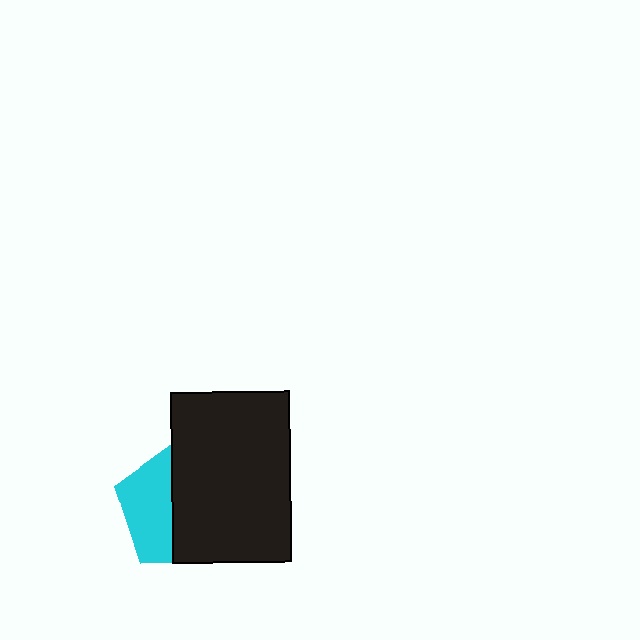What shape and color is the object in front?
The object in front is a black rectangle.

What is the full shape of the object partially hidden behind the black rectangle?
The partially hidden object is a cyan pentagon.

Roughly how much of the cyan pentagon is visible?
A small part of it is visible (roughly 41%).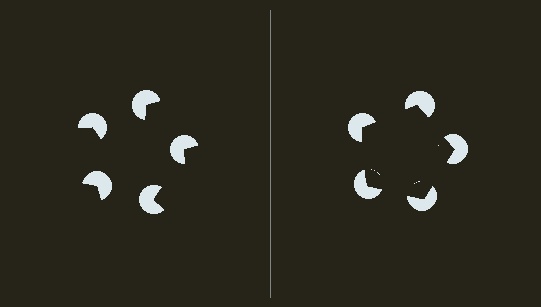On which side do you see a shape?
An illusory pentagon appears on the right side. On the left side the wedge cuts are rotated, so no coherent shape forms.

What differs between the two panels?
The pac-man discs are positioned identically on both sides; only the wedge orientations differ. On the right they align to a pentagon; on the left they are misaligned.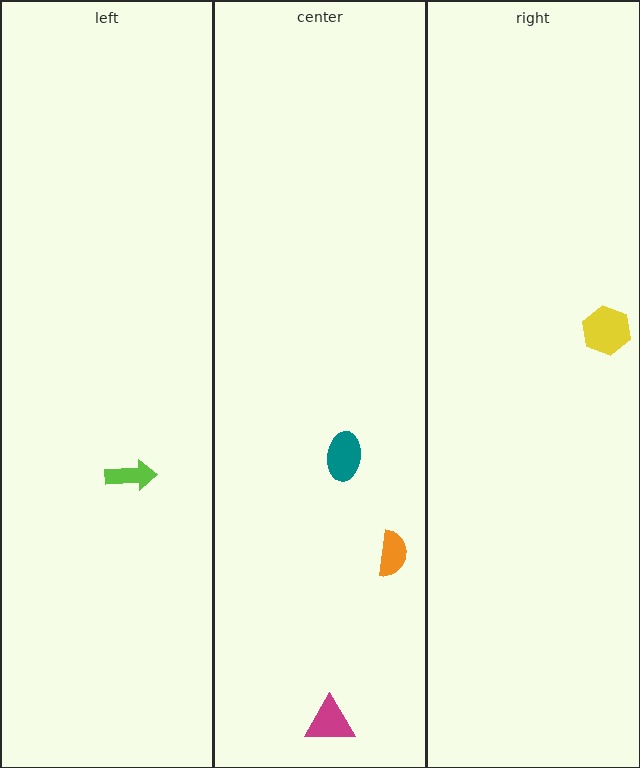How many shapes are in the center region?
3.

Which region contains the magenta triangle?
The center region.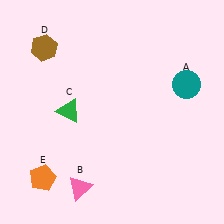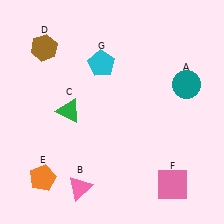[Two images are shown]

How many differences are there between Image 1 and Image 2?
There are 2 differences between the two images.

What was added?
A pink square (F), a cyan pentagon (G) were added in Image 2.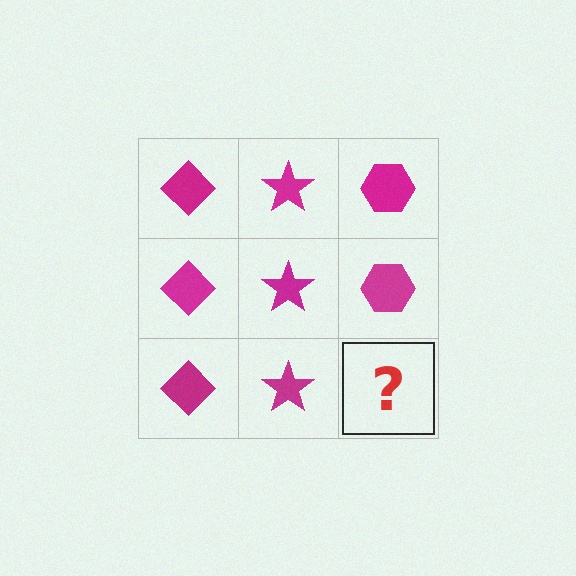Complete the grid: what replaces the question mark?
The question mark should be replaced with a magenta hexagon.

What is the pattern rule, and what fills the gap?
The rule is that each column has a consistent shape. The gap should be filled with a magenta hexagon.